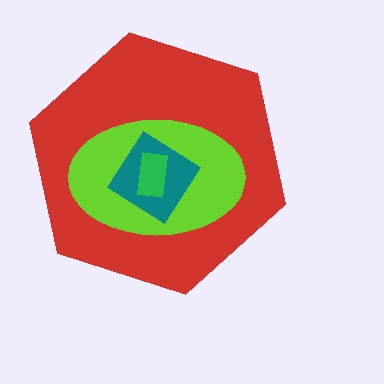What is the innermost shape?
The green rectangle.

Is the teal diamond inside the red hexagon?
Yes.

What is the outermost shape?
The red hexagon.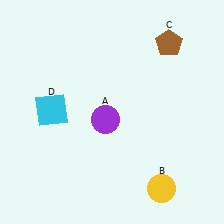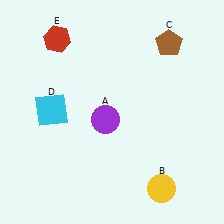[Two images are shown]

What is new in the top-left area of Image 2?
A red hexagon (E) was added in the top-left area of Image 2.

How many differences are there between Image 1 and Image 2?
There is 1 difference between the two images.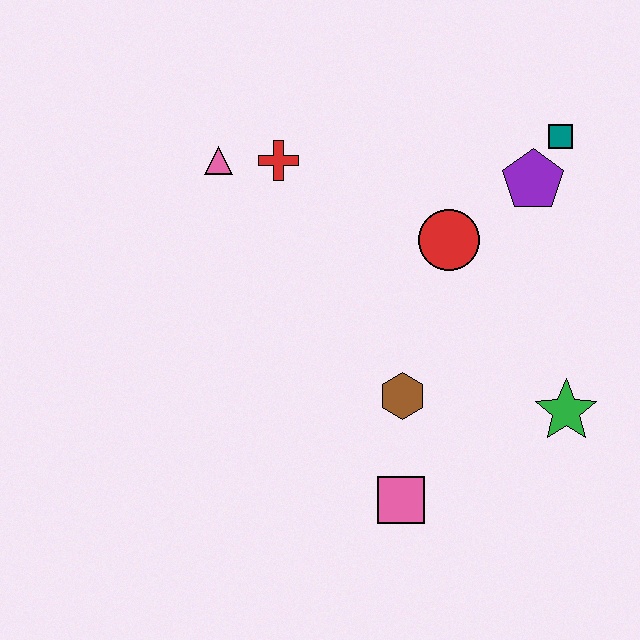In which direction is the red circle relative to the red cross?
The red circle is to the right of the red cross.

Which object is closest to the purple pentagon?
The teal square is closest to the purple pentagon.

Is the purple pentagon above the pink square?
Yes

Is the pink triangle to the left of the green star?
Yes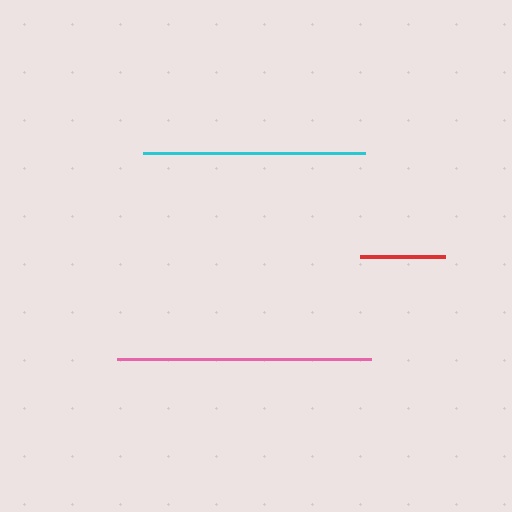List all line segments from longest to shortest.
From longest to shortest: pink, cyan, red.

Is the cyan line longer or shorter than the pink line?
The pink line is longer than the cyan line.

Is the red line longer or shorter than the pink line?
The pink line is longer than the red line.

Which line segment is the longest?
The pink line is the longest at approximately 254 pixels.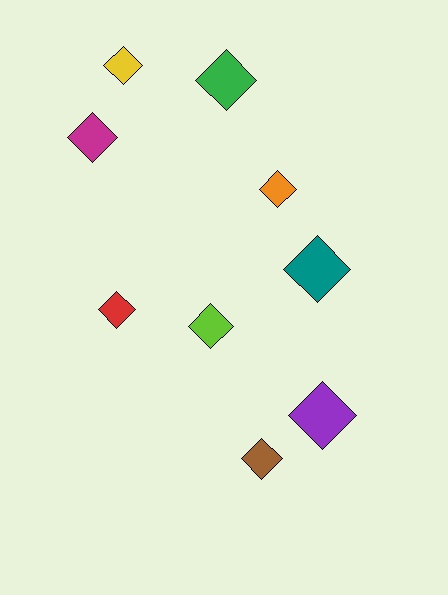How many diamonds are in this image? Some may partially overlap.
There are 9 diamonds.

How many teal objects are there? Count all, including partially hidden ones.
There is 1 teal object.